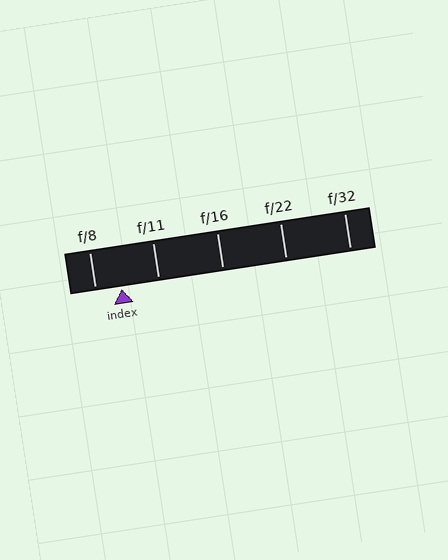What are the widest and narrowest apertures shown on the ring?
The widest aperture shown is f/8 and the narrowest is f/32.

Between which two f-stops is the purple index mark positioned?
The index mark is between f/8 and f/11.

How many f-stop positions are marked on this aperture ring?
There are 5 f-stop positions marked.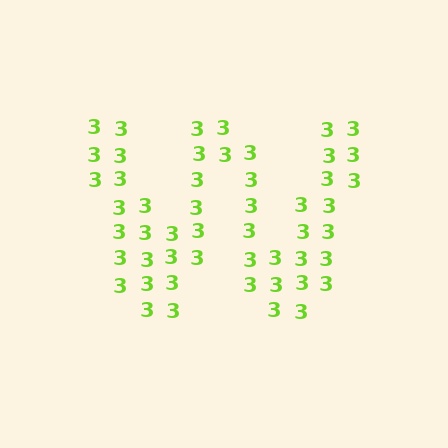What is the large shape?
The large shape is the letter W.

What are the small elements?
The small elements are digit 3's.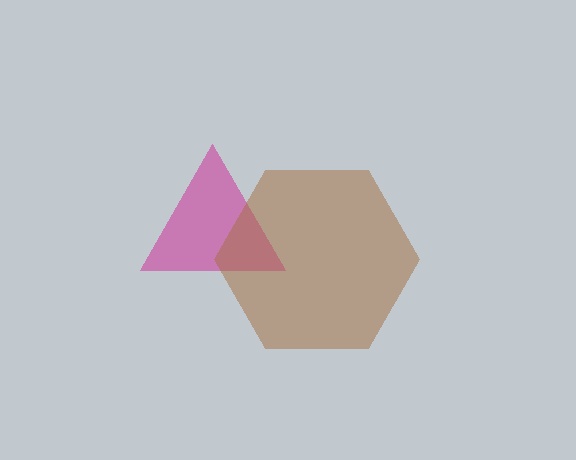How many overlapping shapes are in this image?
There are 2 overlapping shapes in the image.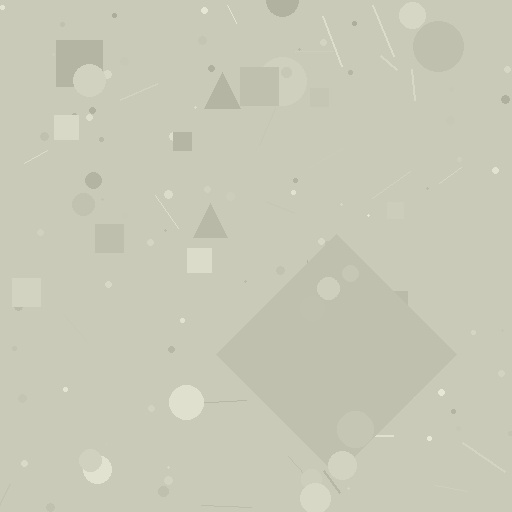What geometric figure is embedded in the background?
A diamond is embedded in the background.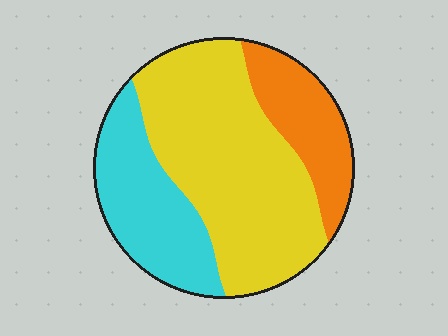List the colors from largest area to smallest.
From largest to smallest: yellow, cyan, orange.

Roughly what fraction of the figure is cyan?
Cyan takes up about one quarter (1/4) of the figure.